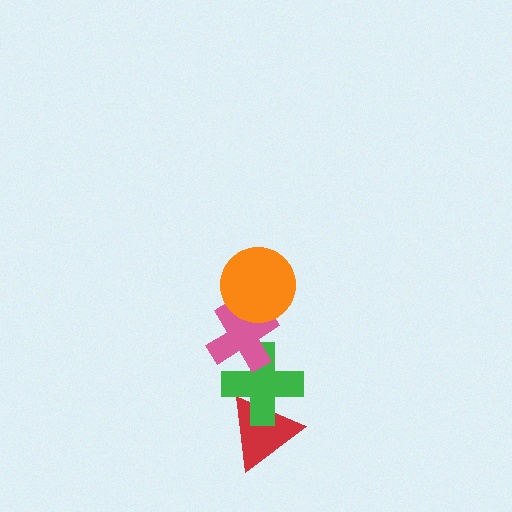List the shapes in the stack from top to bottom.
From top to bottom: the orange circle, the pink cross, the green cross, the red triangle.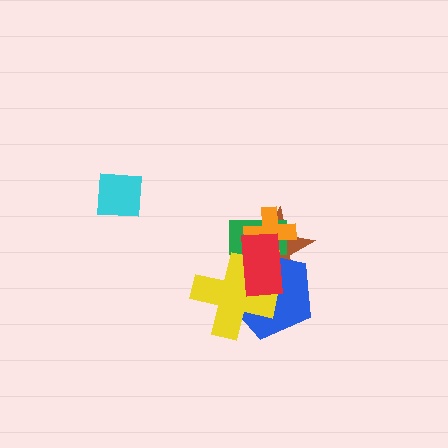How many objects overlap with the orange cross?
4 objects overlap with the orange cross.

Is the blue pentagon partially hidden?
Yes, it is partially covered by another shape.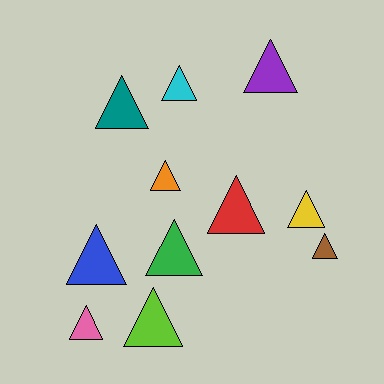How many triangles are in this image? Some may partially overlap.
There are 11 triangles.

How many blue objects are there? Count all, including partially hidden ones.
There is 1 blue object.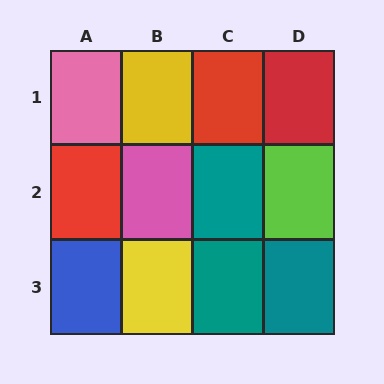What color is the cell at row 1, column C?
Red.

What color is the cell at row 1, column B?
Yellow.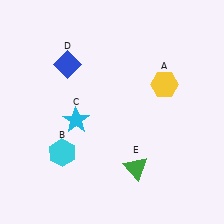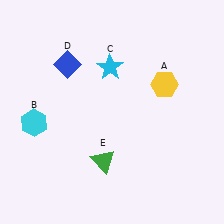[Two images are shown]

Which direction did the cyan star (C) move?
The cyan star (C) moved up.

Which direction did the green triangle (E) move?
The green triangle (E) moved left.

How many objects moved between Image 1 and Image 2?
3 objects moved between the two images.